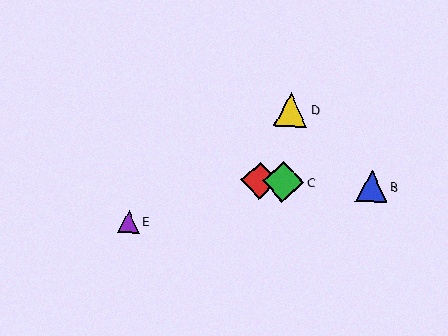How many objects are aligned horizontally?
3 objects (A, B, C) are aligned horizontally.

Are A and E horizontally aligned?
No, A is at y≈181 and E is at y≈222.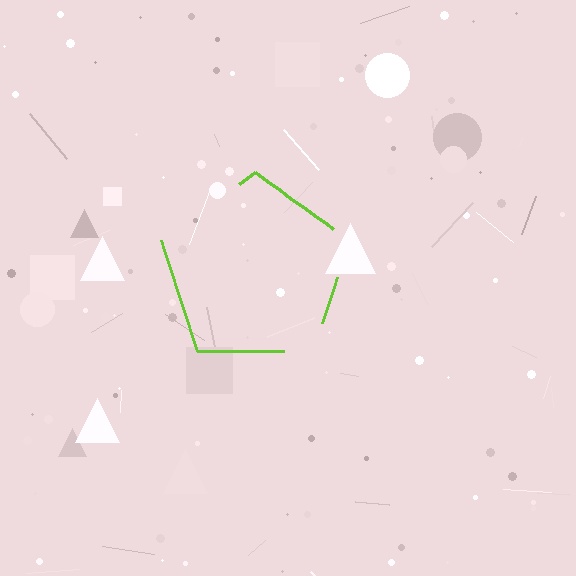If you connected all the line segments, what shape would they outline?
They would outline a pentagon.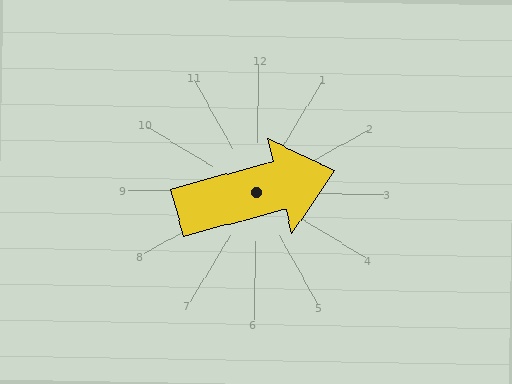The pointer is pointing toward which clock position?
Roughly 2 o'clock.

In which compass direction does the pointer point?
East.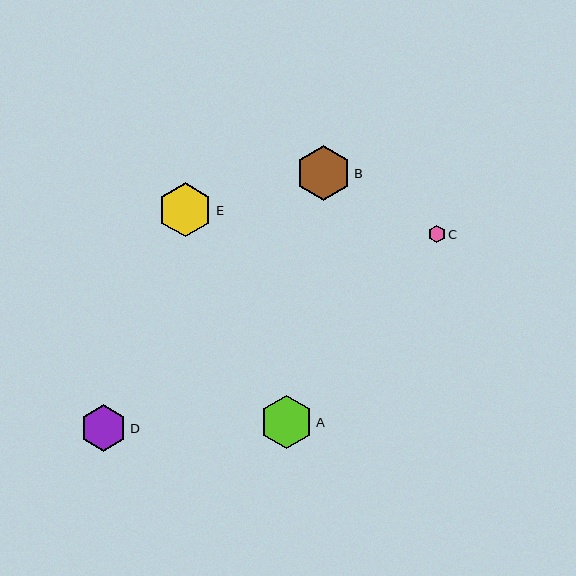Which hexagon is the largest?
Hexagon B is the largest with a size of approximately 55 pixels.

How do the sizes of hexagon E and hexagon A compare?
Hexagon E and hexagon A are approximately the same size.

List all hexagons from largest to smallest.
From largest to smallest: B, E, A, D, C.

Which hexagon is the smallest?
Hexagon C is the smallest with a size of approximately 17 pixels.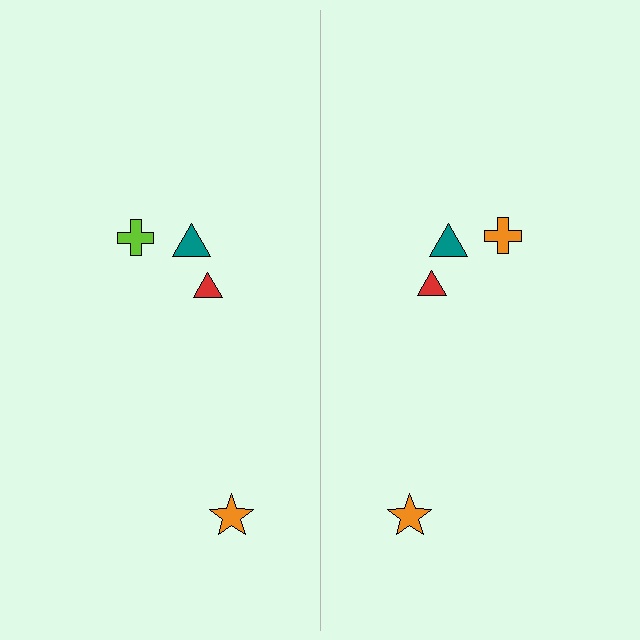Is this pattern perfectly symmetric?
No, the pattern is not perfectly symmetric. The orange cross on the right side breaks the symmetry — its mirror counterpart is lime.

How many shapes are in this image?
There are 8 shapes in this image.